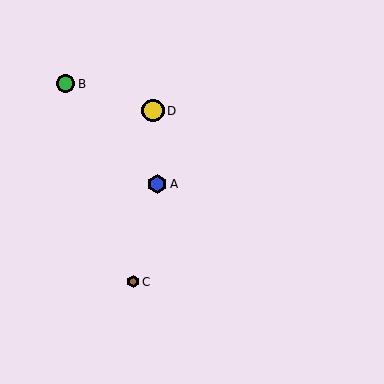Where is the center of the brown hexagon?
The center of the brown hexagon is at (133, 282).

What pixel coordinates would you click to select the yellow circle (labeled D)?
Click at (153, 111) to select the yellow circle D.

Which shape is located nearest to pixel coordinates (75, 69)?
The green circle (labeled B) at (66, 84) is nearest to that location.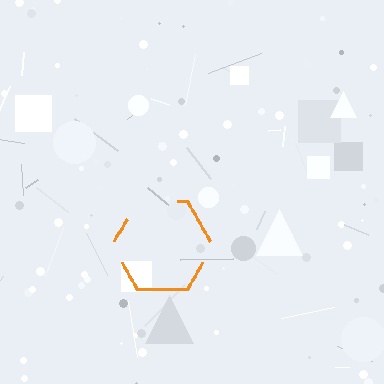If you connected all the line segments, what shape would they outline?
They would outline a hexagon.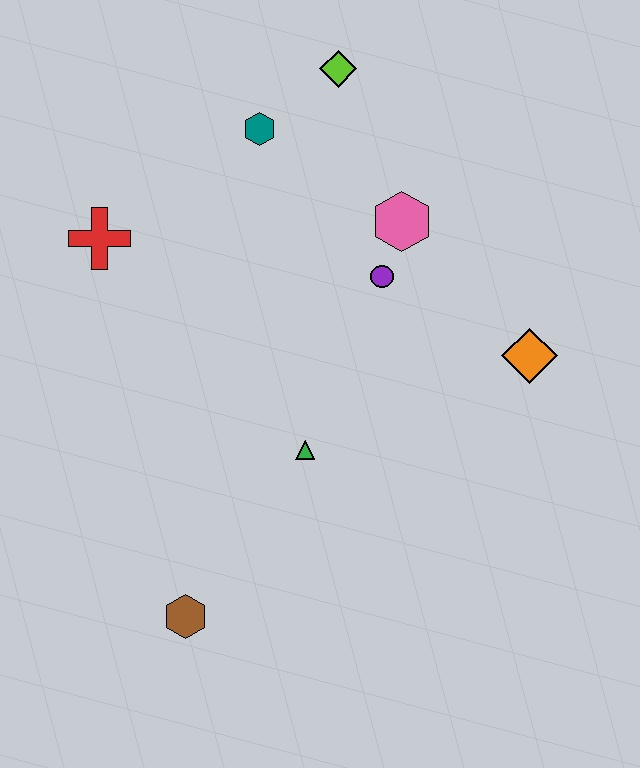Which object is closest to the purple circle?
The pink hexagon is closest to the purple circle.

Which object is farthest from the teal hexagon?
The brown hexagon is farthest from the teal hexagon.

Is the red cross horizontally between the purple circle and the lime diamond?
No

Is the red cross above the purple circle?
Yes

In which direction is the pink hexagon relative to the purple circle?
The pink hexagon is above the purple circle.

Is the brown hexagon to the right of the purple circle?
No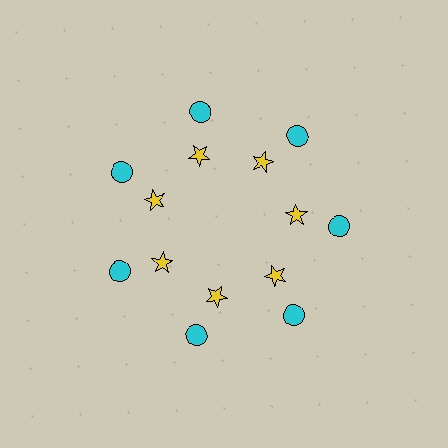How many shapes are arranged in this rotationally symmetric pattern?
There are 14 shapes, arranged in 7 groups of 2.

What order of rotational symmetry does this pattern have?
This pattern has 7-fold rotational symmetry.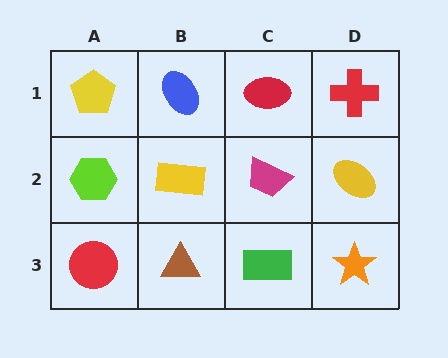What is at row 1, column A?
A yellow pentagon.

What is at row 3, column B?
A brown triangle.